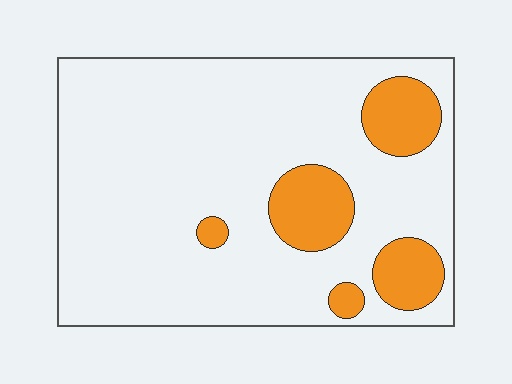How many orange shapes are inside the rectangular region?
5.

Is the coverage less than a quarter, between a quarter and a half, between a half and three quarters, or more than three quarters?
Less than a quarter.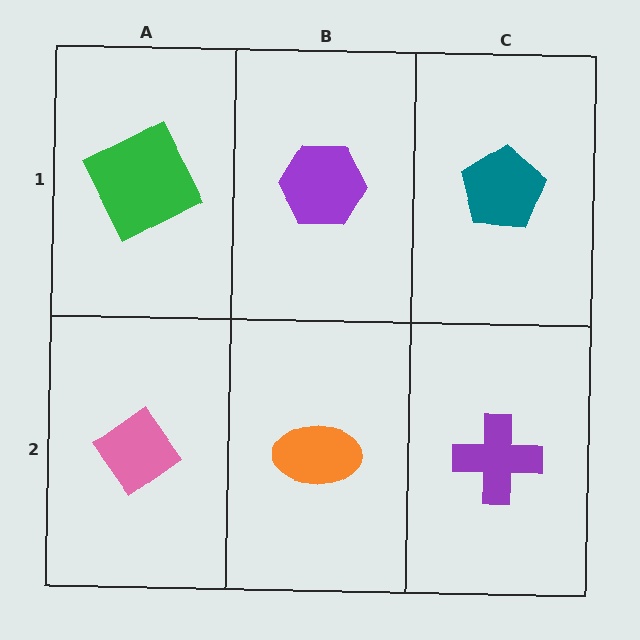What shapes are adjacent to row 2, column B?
A purple hexagon (row 1, column B), a pink diamond (row 2, column A), a purple cross (row 2, column C).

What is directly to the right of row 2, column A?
An orange ellipse.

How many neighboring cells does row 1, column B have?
3.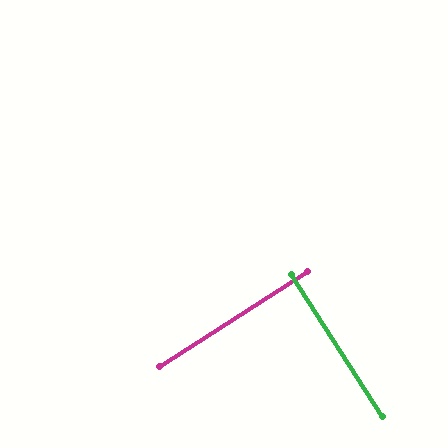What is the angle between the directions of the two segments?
Approximately 90 degrees.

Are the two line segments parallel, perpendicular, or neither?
Perpendicular — they meet at approximately 90°.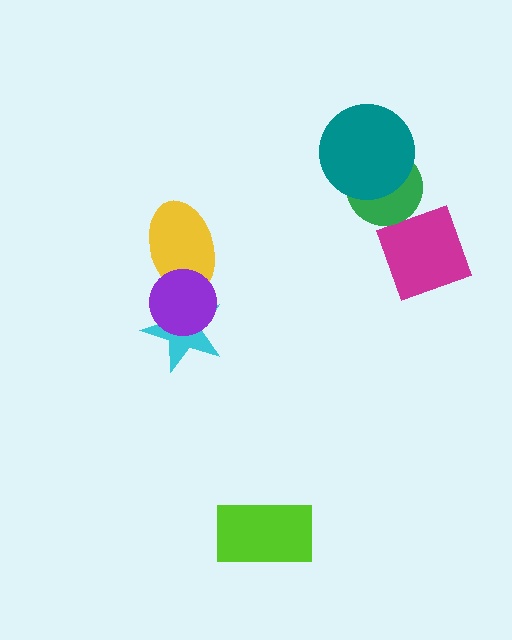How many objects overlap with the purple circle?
2 objects overlap with the purple circle.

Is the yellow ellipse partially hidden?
Yes, it is partially covered by another shape.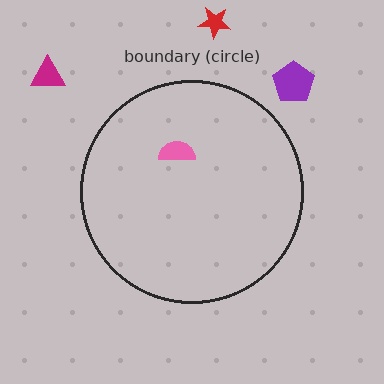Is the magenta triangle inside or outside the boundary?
Outside.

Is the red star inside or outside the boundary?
Outside.